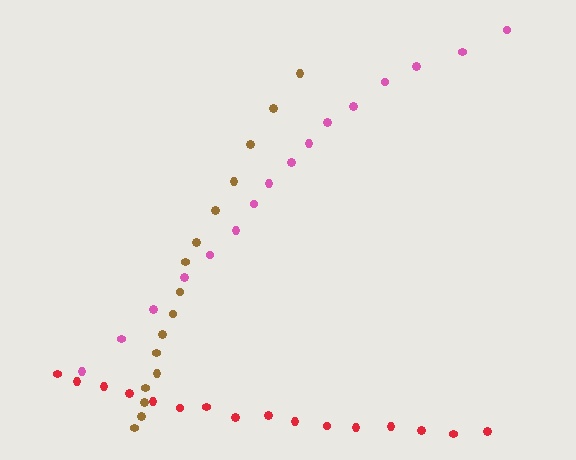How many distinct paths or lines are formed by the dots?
There are 3 distinct paths.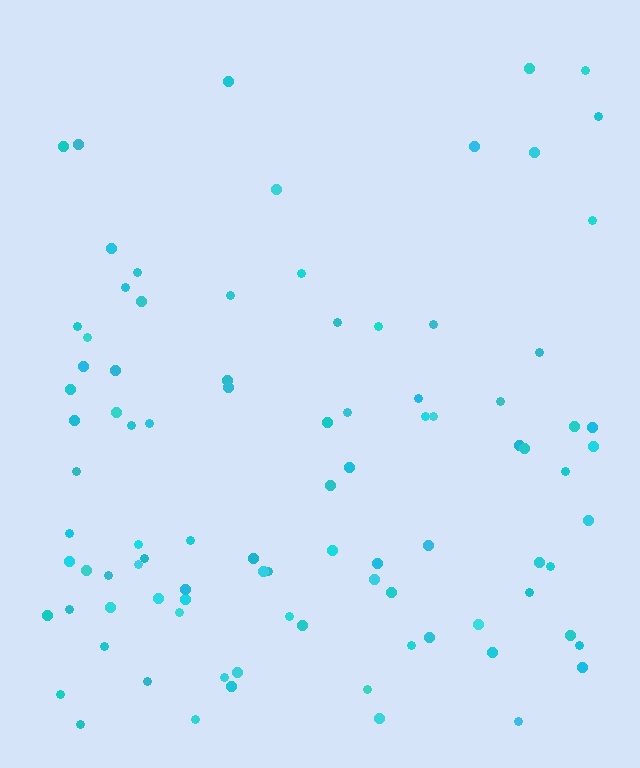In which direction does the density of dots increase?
From top to bottom, with the bottom side densest.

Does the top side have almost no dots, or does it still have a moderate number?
Still a moderate number, just noticeably fewer than the bottom.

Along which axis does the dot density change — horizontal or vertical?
Vertical.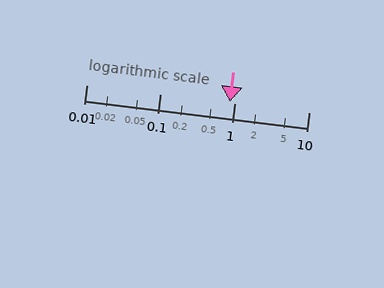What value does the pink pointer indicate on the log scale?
The pointer indicates approximately 0.87.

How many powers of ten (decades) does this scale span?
The scale spans 3 decades, from 0.01 to 10.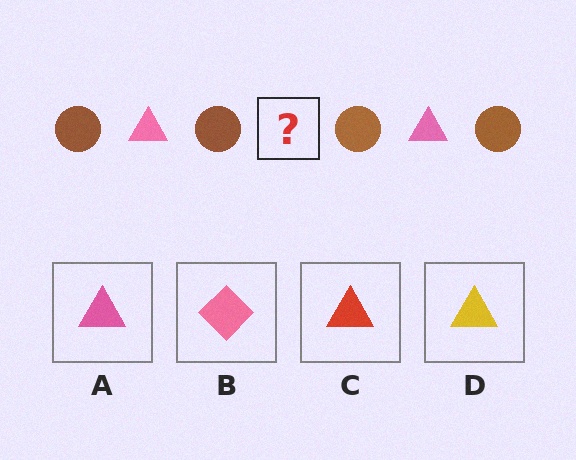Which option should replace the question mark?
Option A.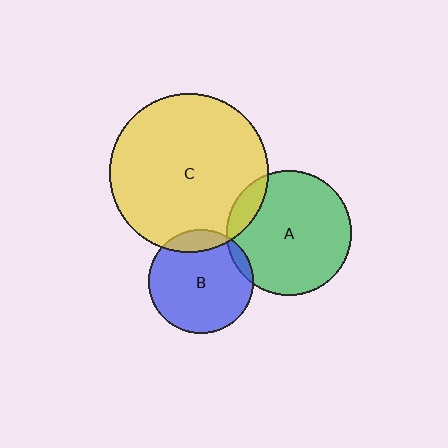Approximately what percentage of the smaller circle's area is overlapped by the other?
Approximately 10%.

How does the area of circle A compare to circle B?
Approximately 1.4 times.